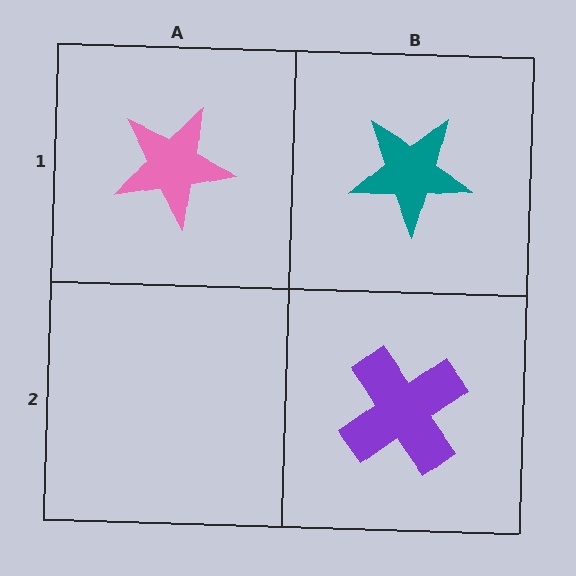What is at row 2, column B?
A purple cross.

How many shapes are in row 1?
2 shapes.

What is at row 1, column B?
A teal star.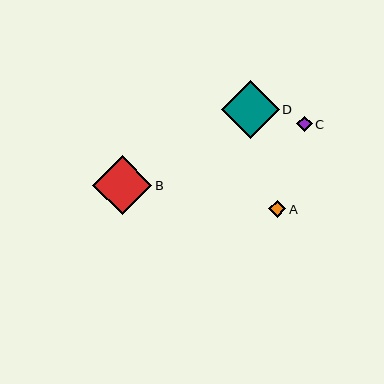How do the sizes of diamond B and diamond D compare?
Diamond B and diamond D are approximately the same size.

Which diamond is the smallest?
Diamond C is the smallest with a size of approximately 15 pixels.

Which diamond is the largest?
Diamond B is the largest with a size of approximately 59 pixels.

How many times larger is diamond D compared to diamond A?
Diamond D is approximately 3.4 times the size of diamond A.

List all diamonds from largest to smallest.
From largest to smallest: B, D, A, C.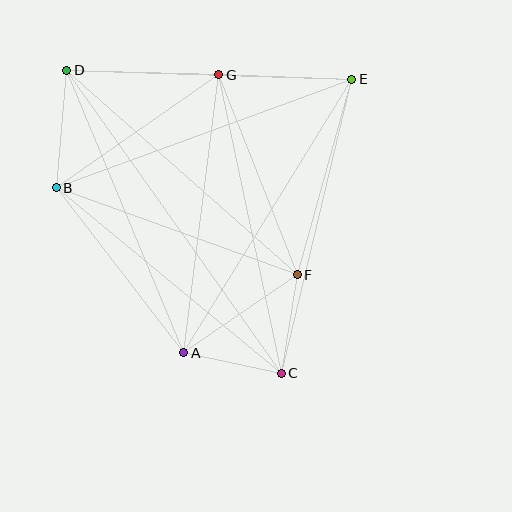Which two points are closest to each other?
Points A and C are closest to each other.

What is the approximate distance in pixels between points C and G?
The distance between C and G is approximately 305 pixels.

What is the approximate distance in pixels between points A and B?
The distance between A and B is approximately 209 pixels.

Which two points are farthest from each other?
Points C and D are farthest from each other.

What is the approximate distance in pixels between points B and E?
The distance between B and E is approximately 315 pixels.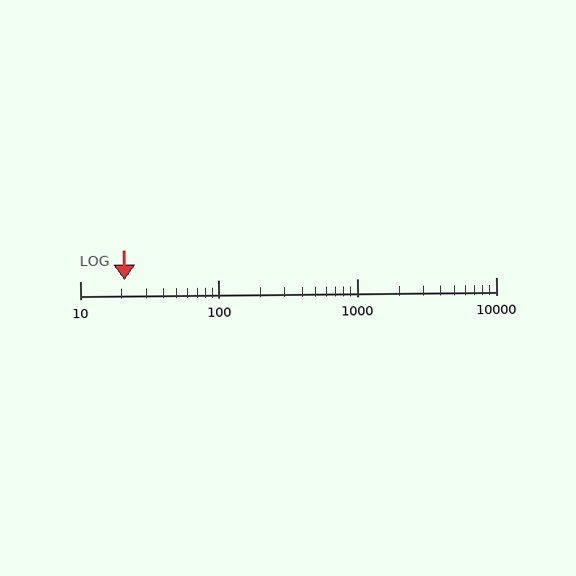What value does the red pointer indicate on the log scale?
The pointer indicates approximately 21.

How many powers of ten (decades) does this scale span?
The scale spans 3 decades, from 10 to 10000.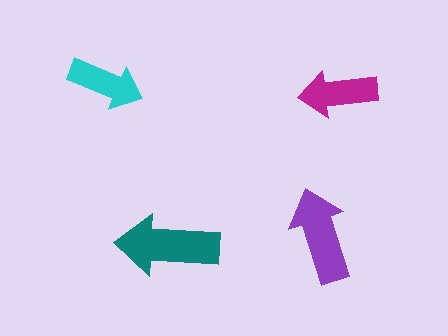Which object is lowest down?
The teal arrow is bottommost.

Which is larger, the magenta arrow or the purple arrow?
The purple one.